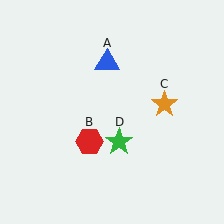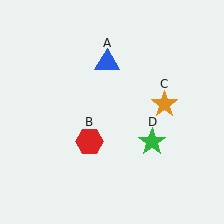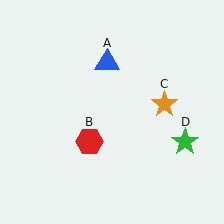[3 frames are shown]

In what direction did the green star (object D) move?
The green star (object D) moved right.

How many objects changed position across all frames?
1 object changed position: green star (object D).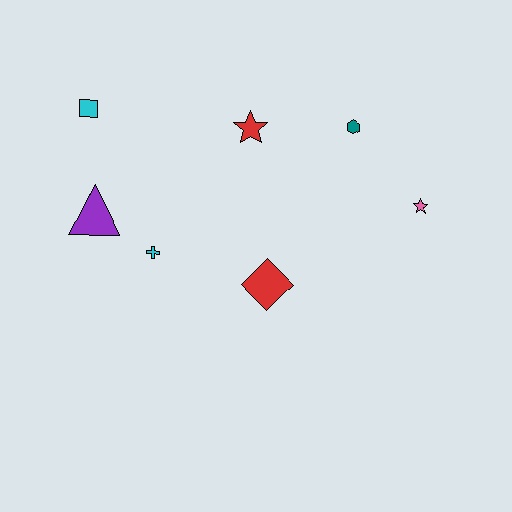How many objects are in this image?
There are 7 objects.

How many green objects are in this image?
There are no green objects.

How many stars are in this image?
There are 2 stars.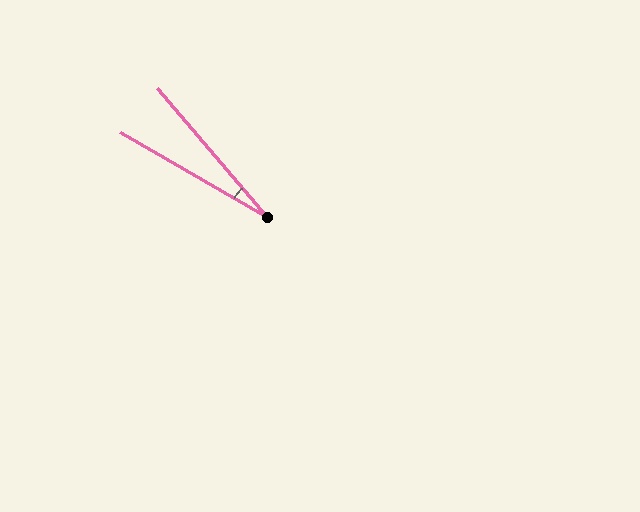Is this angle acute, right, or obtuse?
It is acute.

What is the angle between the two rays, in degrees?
Approximately 19 degrees.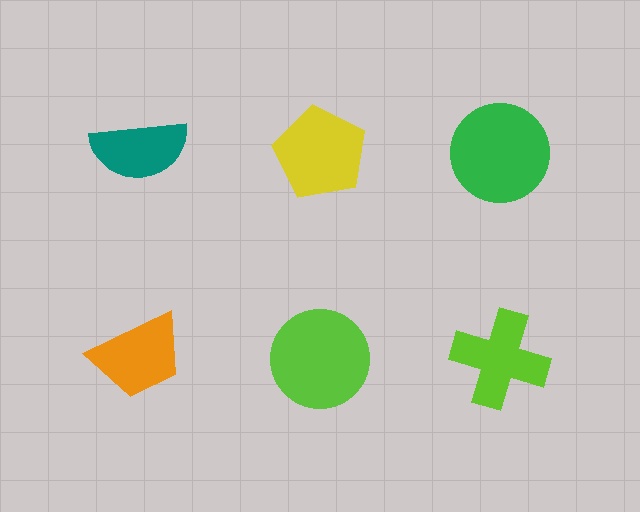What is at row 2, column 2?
A lime circle.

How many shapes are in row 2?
3 shapes.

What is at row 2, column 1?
An orange trapezoid.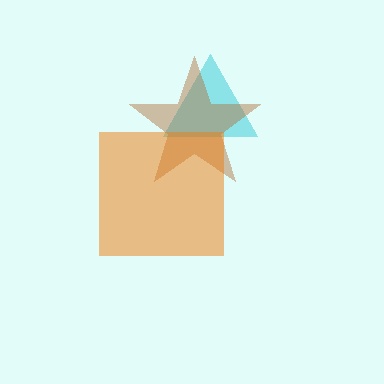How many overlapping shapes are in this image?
There are 3 overlapping shapes in the image.